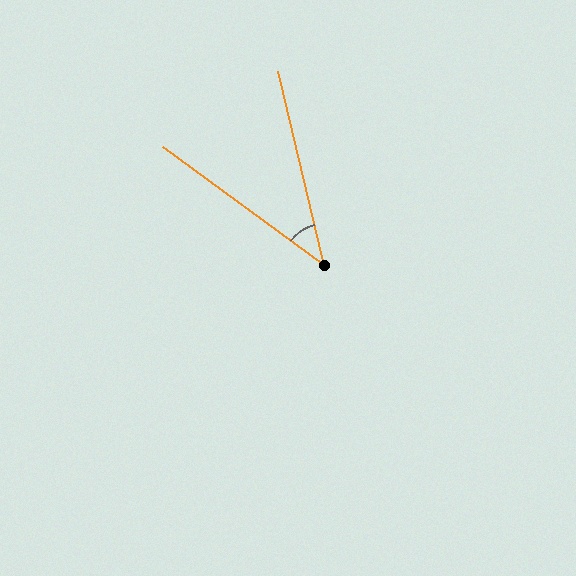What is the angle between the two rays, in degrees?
Approximately 40 degrees.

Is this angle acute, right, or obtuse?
It is acute.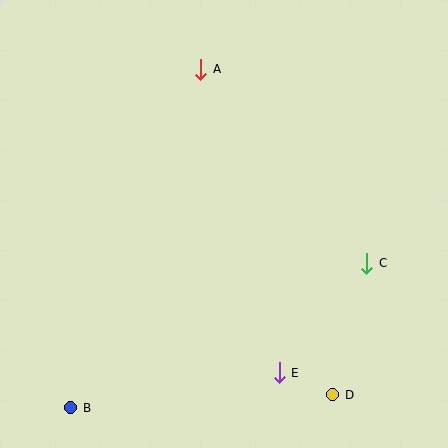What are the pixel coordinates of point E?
Point E is at (279, 373).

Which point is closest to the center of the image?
Point C at (367, 263) is closest to the center.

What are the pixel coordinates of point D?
Point D is at (333, 395).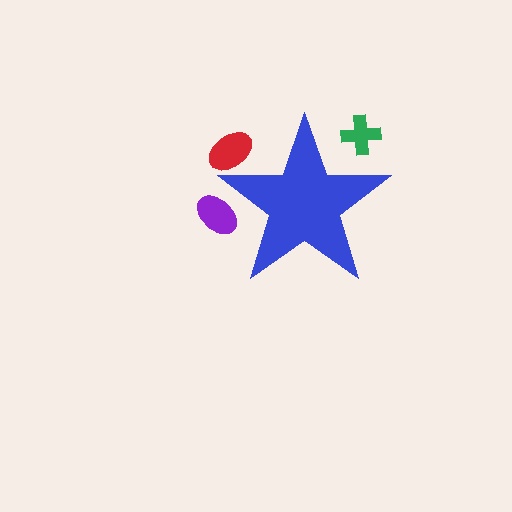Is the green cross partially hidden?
Yes, the green cross is partially hidden behind the blue star.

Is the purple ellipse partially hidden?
Yes, the purple ellipse is partially hidden behind the blue star.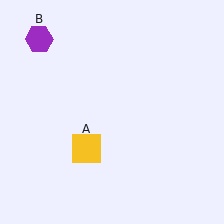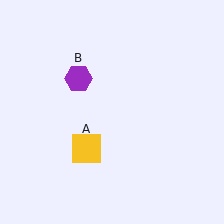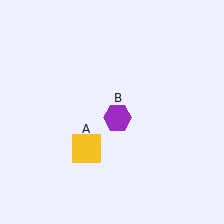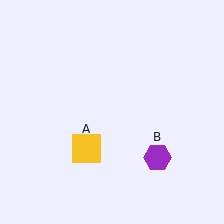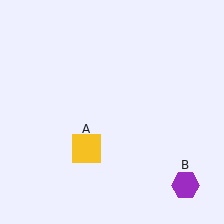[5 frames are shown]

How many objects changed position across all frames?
1 object changed position: purple hexagon (object B).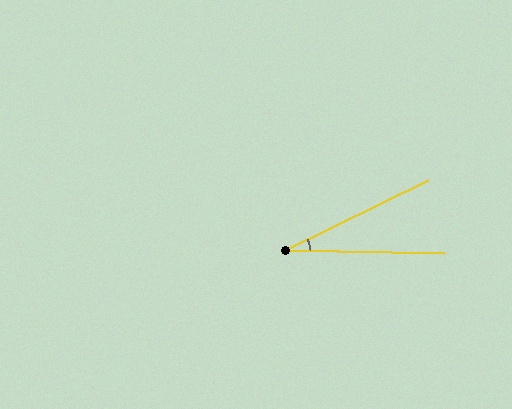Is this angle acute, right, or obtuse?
It is acute.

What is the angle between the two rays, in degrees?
Approximately 27 degrees.